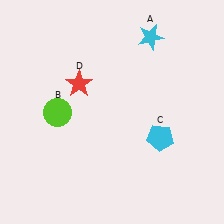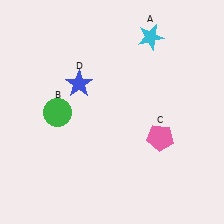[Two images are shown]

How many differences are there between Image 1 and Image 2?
There are 3 differences between the two images.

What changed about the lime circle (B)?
In Image 1, B is lime. In Image 2, it changed to green.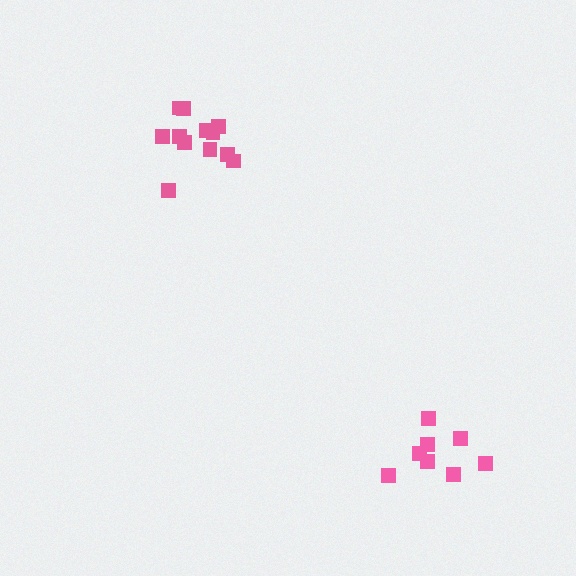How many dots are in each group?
Group 1: 8 dots, Group 2: 12 dots (20 total).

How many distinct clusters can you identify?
There are 2 distinct clusters.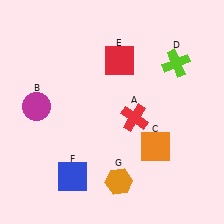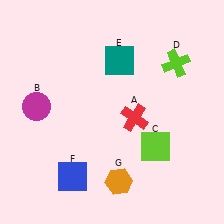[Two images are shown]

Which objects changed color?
C changed from orange to lime. E changed from red to teal.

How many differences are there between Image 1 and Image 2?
There are 2 differences between the two images.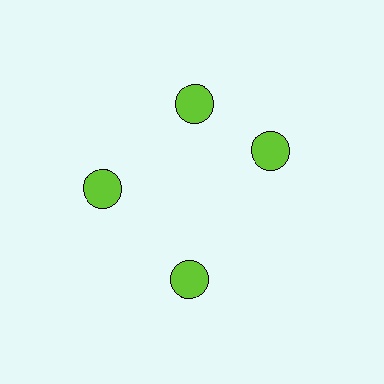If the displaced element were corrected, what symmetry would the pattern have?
It would have 4-fold rotational symmetry — the pattern would map onto itself every 90 degrees.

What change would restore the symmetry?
The symmetry would be restored by rotating it back into even spacing with its neighbors so that all 4 circles sit at equal angles and equal distance from the center.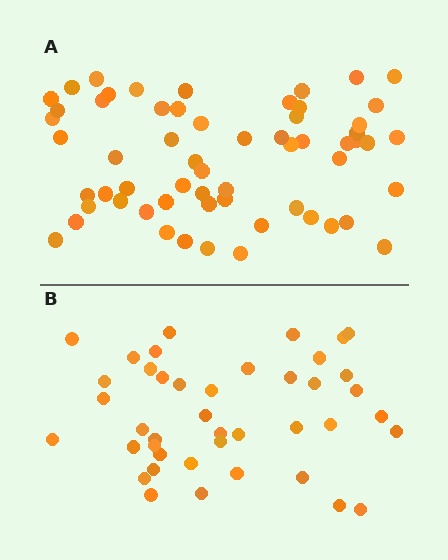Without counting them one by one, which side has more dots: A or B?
Region A (the top region) has more dots.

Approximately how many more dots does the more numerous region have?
Region A has approximately 20 more dots than region B.